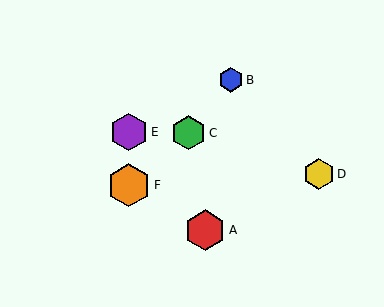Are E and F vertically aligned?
Yes, both are at x≈129.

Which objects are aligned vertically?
Objects E, F are aligned vertically.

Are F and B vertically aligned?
No, F is at x≈129 and B is at x≈231.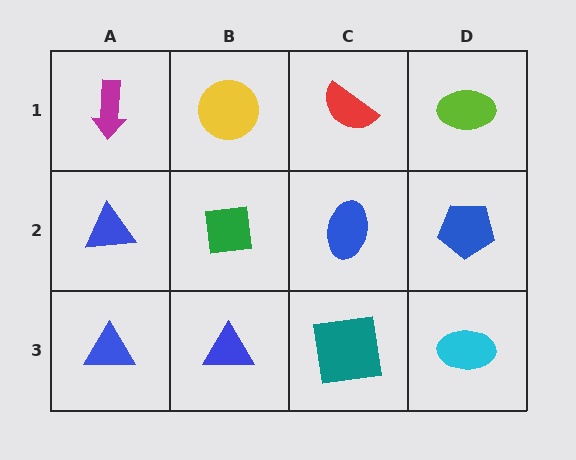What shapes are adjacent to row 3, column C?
A blue ellipse (row 2, column C), a blue triangle (row 3, column B), a cyan ellipse (row 3, column D).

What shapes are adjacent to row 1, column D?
A blue pentagon (row 2, column D), a red semicircle (row 1, column C).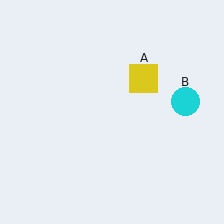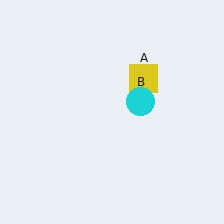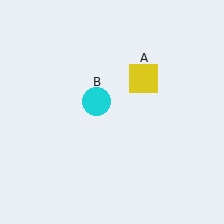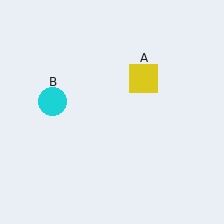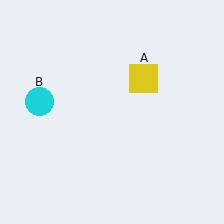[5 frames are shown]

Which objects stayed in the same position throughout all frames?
Yellow square (object A) remained stationary.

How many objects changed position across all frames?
1 object changed position: cyan circle (object B).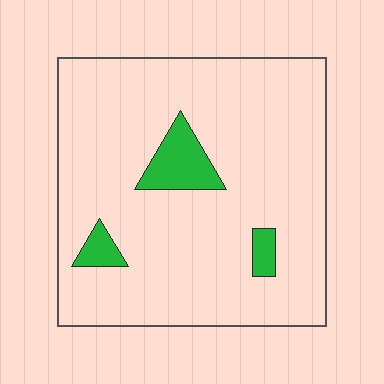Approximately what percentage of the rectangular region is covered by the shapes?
Approximately 10%.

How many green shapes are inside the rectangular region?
3.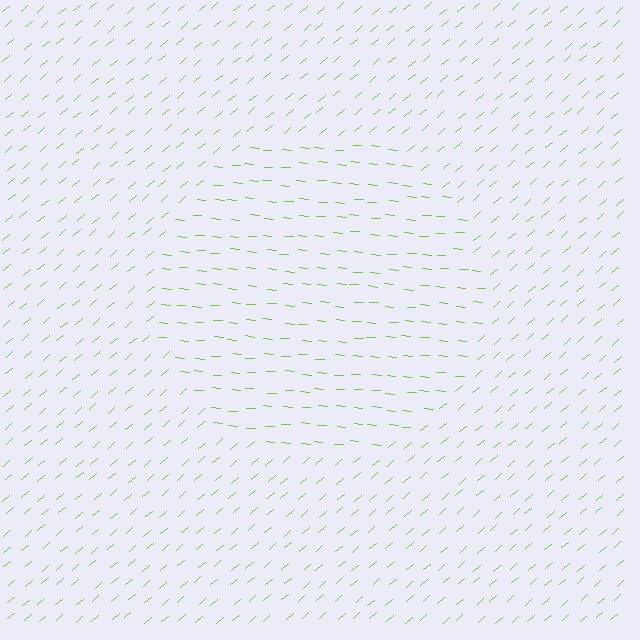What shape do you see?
I see a circle.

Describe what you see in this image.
The image is filled with small lime line segments. A circle region in the image has lines oriented differently from the surrounding lines, creating a visible texture boundary.